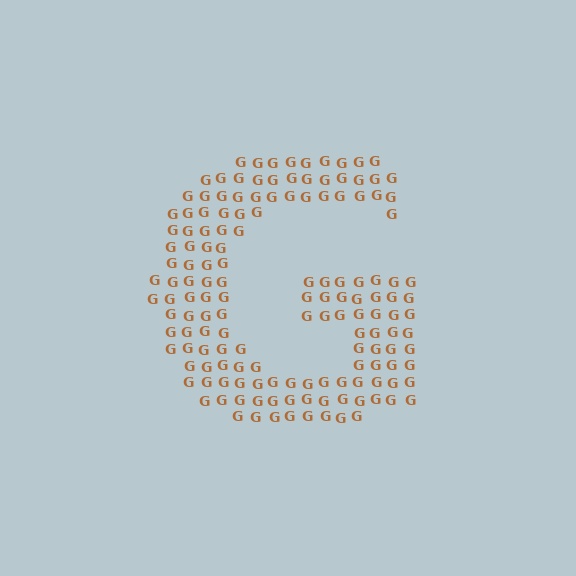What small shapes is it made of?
It is made of small letter G's.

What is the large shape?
The large shape is the letter G.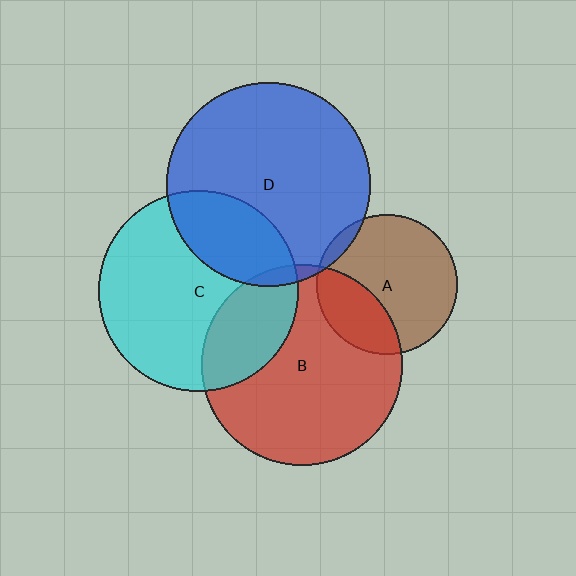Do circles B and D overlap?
Yes.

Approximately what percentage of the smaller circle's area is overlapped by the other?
Approximately 5%.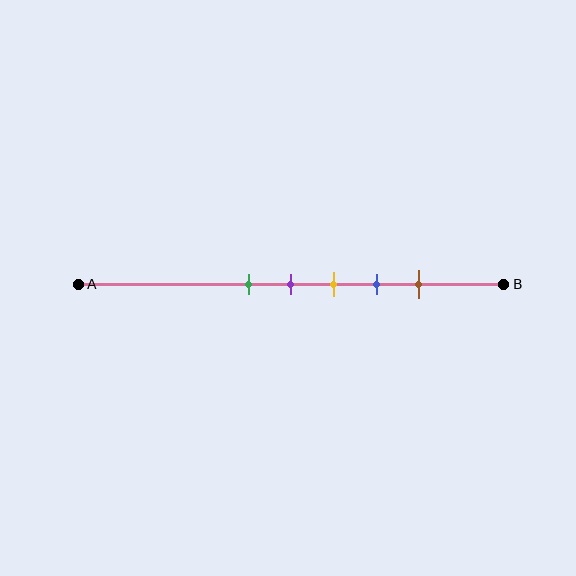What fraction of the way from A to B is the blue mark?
The blue mark is approximately 70% (0.7) of the way from A to B.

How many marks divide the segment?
There are 5 marks dividing the segment.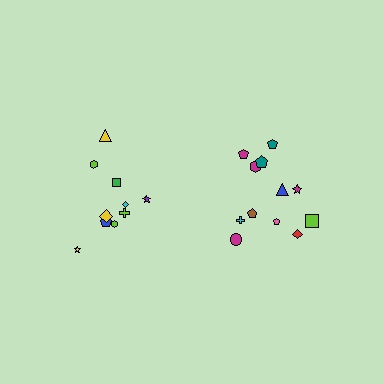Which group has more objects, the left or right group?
The right group.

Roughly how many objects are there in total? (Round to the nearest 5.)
Roughly 20 objects in total.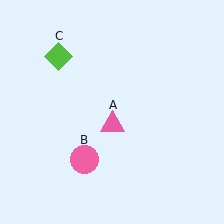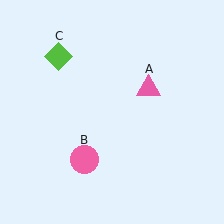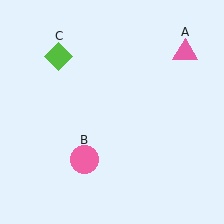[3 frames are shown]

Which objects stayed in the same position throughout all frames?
Pink circle (object B) and lime diamond (object C) remained stationary.